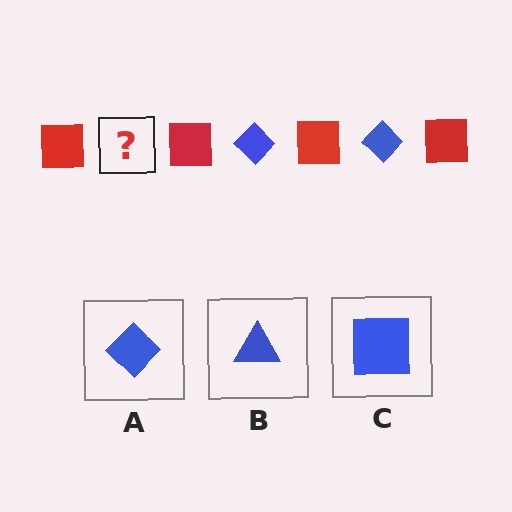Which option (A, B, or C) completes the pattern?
A.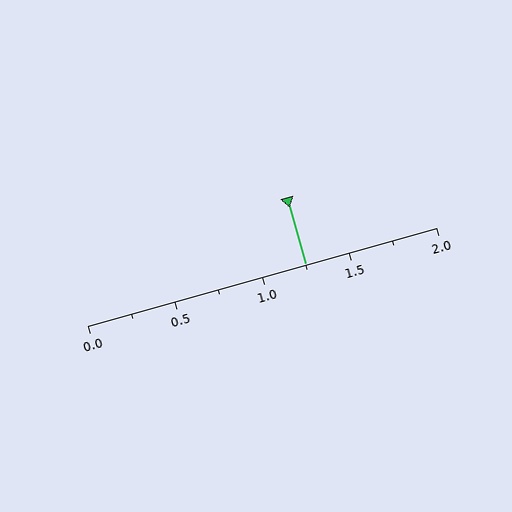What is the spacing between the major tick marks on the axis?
The major ticks are spaced 0.5 apart.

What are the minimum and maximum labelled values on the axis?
The axis runs from 0.0 to 2.0.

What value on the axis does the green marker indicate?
The marker indicates approximately 1.25.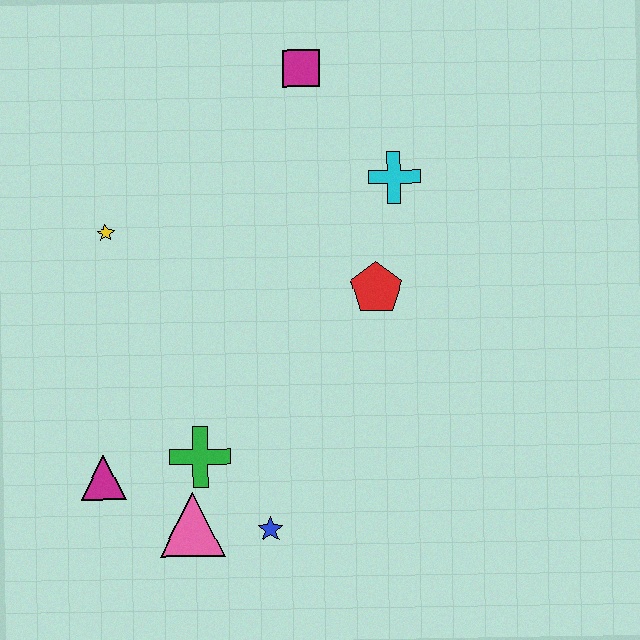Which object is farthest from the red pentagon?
The magenta triangle is farthest from the red pentagon.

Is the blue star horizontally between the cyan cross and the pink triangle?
Yes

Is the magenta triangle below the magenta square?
Yes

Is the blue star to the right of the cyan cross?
No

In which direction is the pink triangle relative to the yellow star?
The pink triangle is below the yellow star.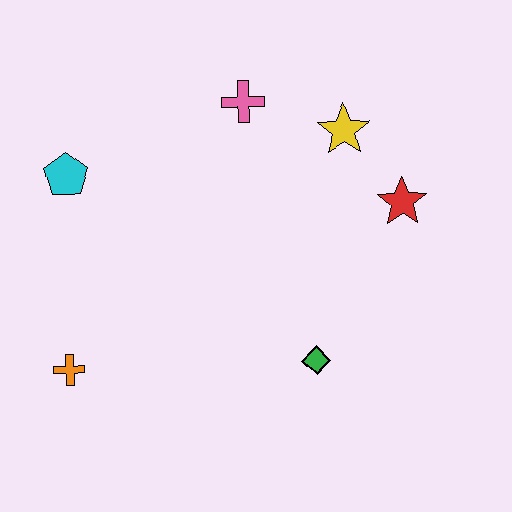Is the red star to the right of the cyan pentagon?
Yes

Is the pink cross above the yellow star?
Yes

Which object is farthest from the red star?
The orange cross is farthest from the red star.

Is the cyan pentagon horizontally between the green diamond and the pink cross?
No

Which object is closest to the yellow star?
The red star is closest to the yellow star.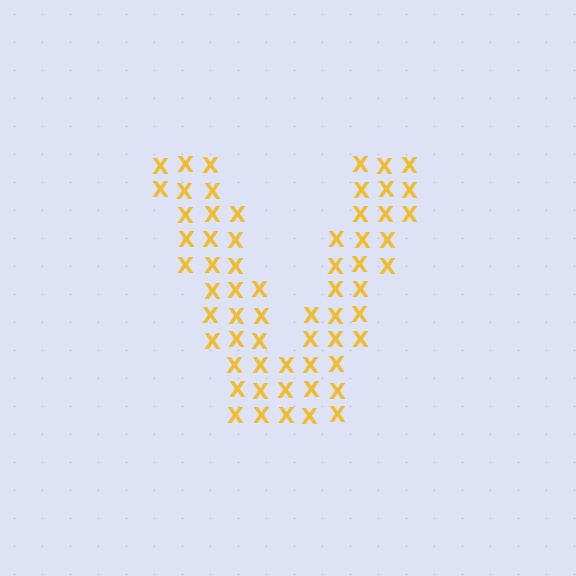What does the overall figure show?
The overall figure shows the letter V.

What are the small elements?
The small elements are letter X's.